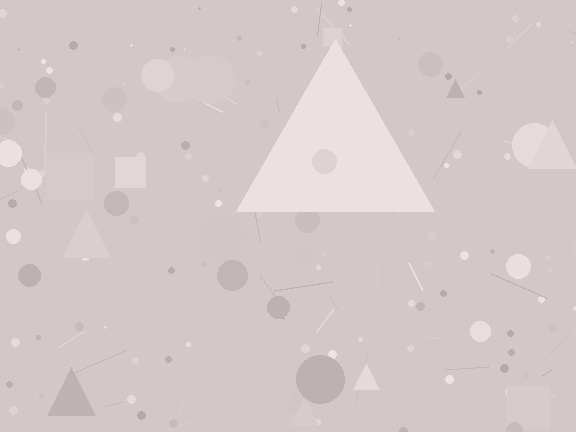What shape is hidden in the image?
A triangle is hidden in the image.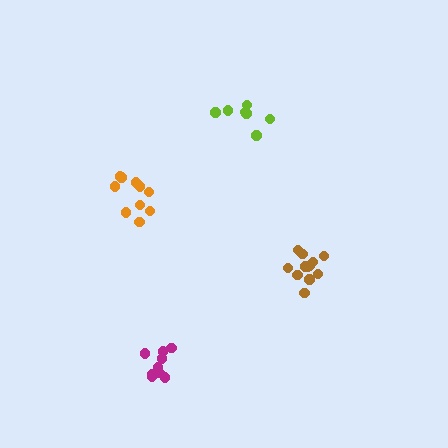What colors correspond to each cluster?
The clusters are colored: lime, orange, brown, magenta.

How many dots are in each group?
Group 1: 7 dots, Group 2: 10 dots, Group 3: 12 dots, Group 4: 9 dots (38 total).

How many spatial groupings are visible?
There are 4 spatial groupings.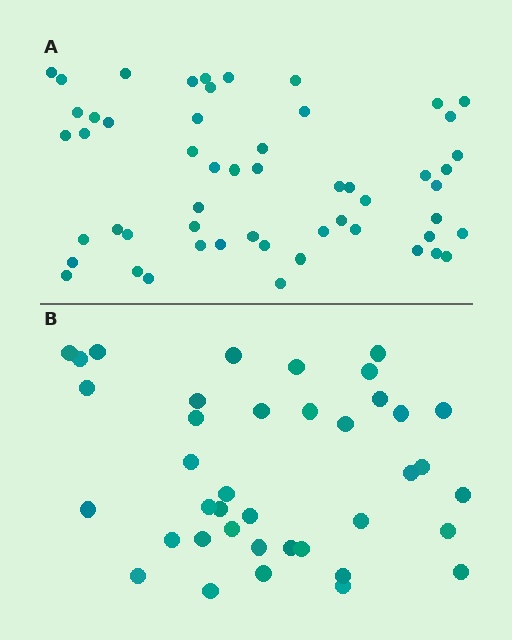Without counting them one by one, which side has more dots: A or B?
Region A (the top region) has more dots.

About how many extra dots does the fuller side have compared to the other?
Region A has approximately 15 more dots than region B.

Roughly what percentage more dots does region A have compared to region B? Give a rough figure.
About 40% more.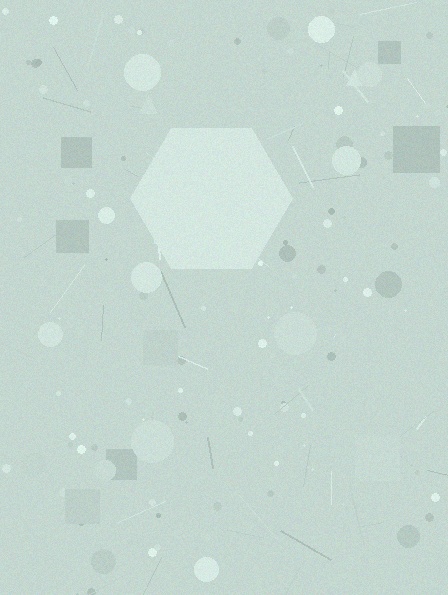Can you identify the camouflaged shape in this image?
The camouflaged shape is a hexagon.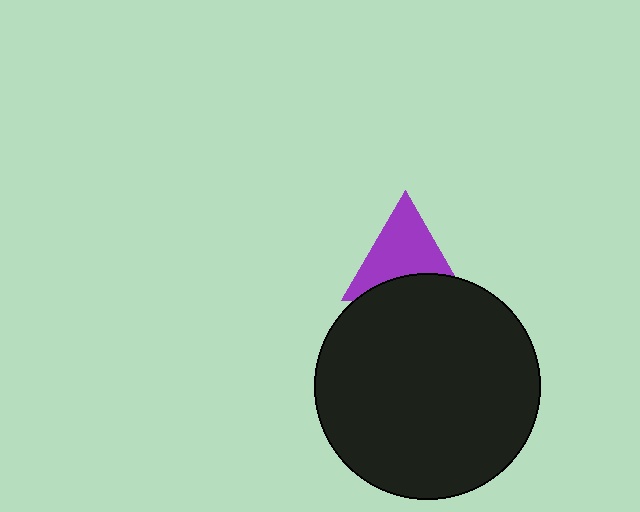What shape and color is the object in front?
The object in front is a black circle.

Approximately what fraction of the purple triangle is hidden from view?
Roughly 33% of the purple triangle is hidden behind the black circle.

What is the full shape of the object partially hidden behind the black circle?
The partially hidden object is a purple triangle.